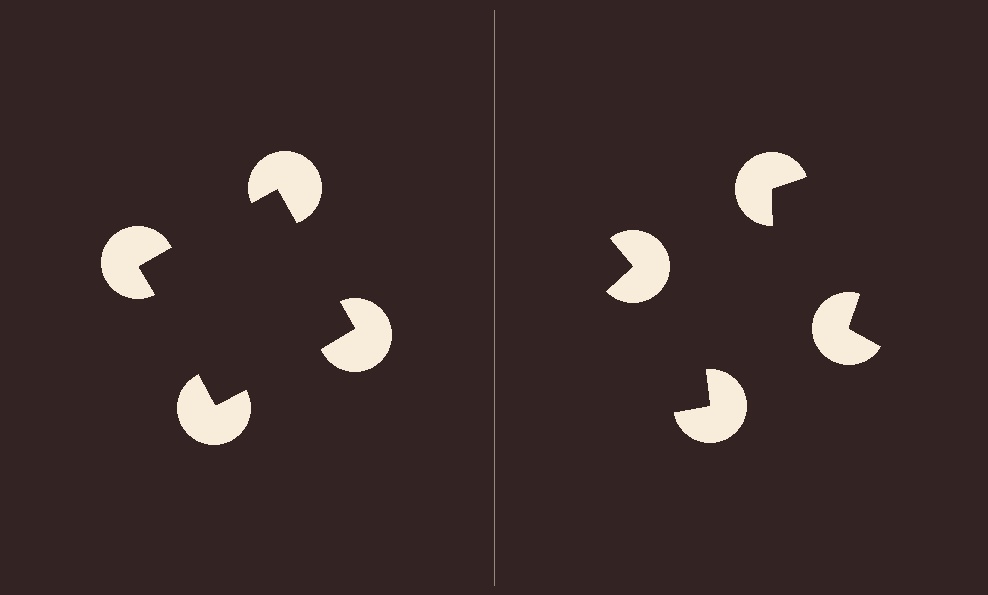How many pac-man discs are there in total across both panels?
8 — 4 on each side.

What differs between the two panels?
The pac-man discs are positioned identically on both sides; only the wedge orientations differ. On the left they align to a square; on the right they are misaligned.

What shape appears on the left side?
An illusory square.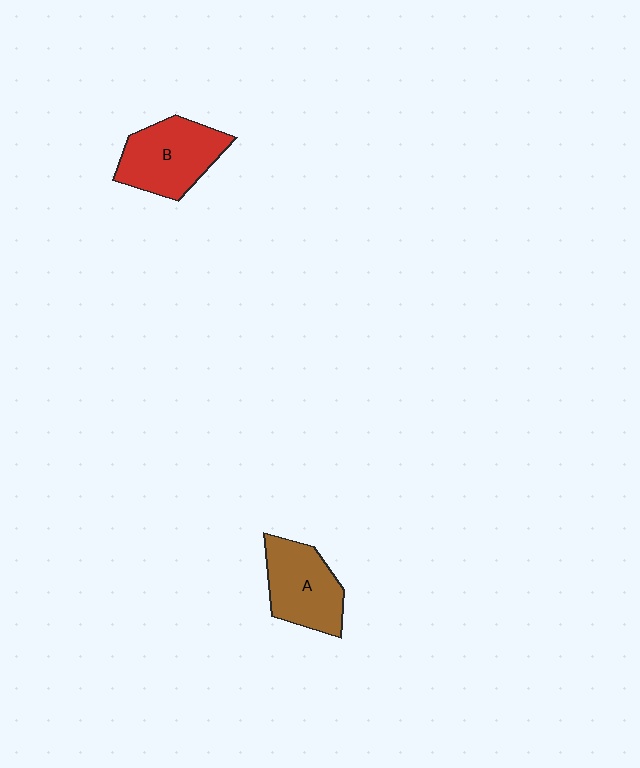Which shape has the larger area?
Shape B (red).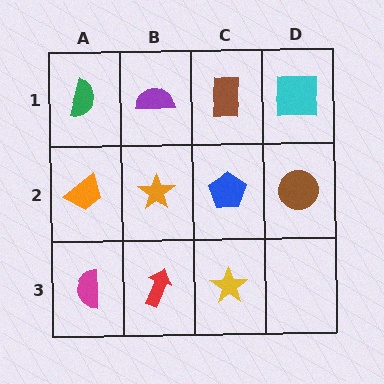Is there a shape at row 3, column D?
No, that cell is empty.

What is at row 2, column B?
An orange star.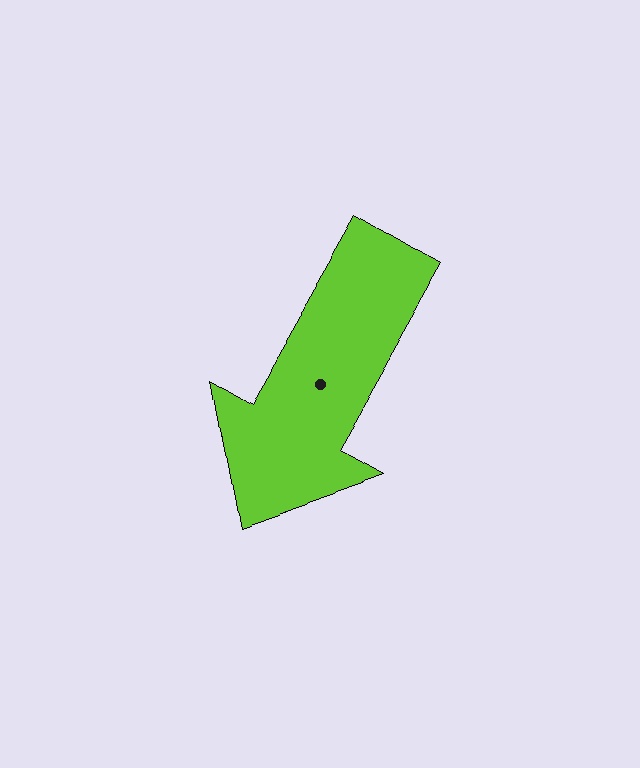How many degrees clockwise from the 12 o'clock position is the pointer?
Approximately 210 degrees.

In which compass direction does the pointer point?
Southwest.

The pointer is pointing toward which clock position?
Roughly 7 o'clock.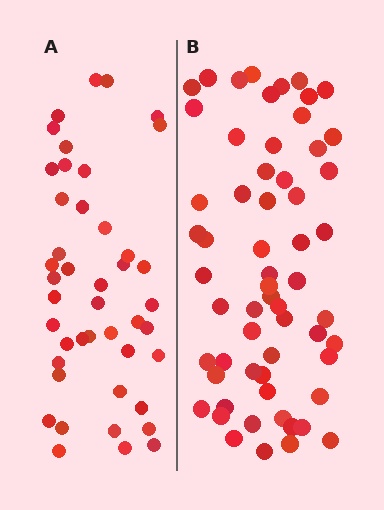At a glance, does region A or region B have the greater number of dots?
Region B (the right region) has more dots.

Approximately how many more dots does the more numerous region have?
Region B has approximately 15 more dots than region A.